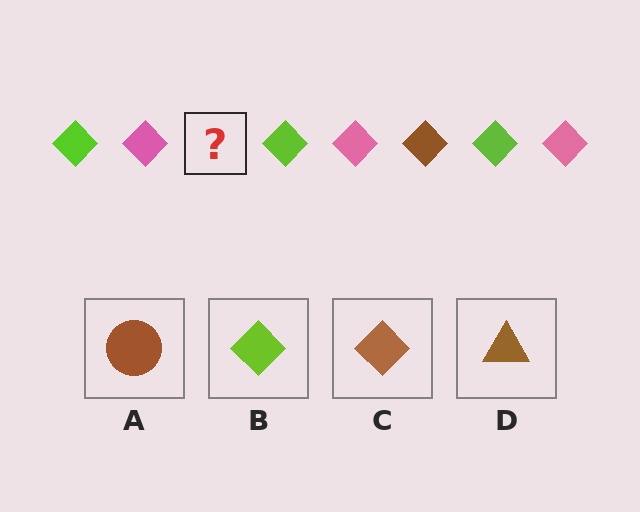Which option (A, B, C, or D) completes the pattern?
C.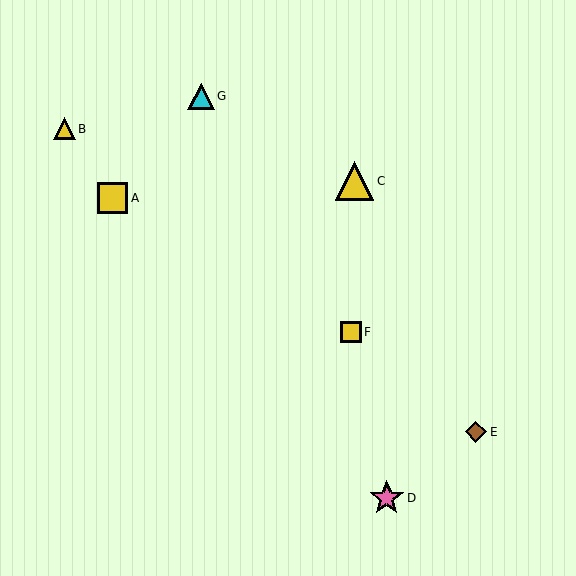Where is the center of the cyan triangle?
The center of the cyan triangle is at (201, 96).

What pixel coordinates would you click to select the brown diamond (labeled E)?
Click at (476, 432) to select the brown diamond E.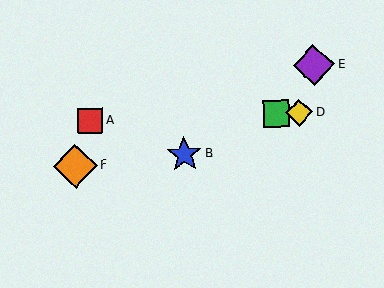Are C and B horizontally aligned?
No, C is at y≈113 and B is at y≈154.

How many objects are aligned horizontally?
3 objects (A, C, D) are aligned horizontally.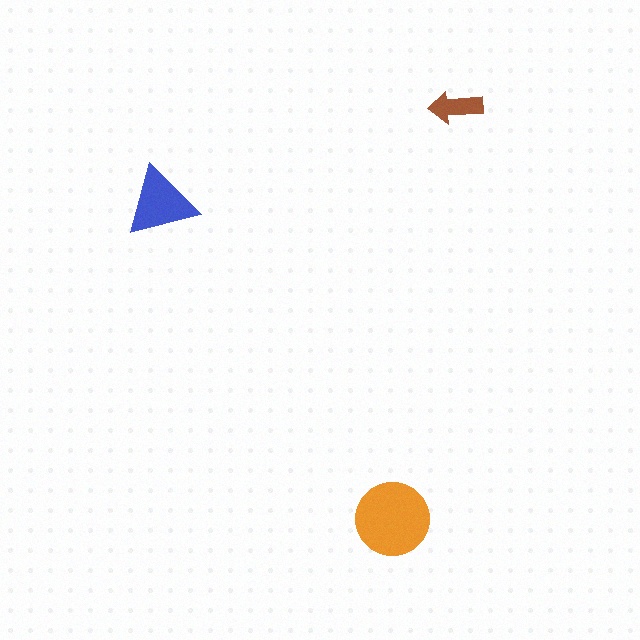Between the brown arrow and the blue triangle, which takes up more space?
The blue triangle.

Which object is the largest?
The orange circle.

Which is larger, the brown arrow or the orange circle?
The orange circle.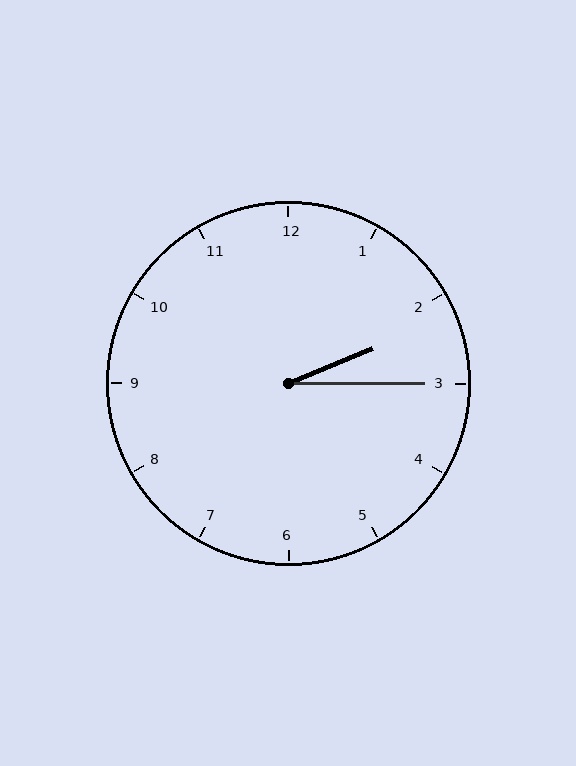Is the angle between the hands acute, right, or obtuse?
It is acute.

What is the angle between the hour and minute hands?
Approximately 22 degrees.